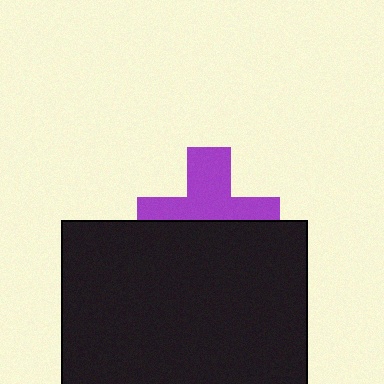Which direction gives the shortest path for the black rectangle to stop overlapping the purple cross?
Moving down gives the shortest separation.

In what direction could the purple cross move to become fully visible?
The purple cross could move up. That would shift it out from behind the black rectangle entirely.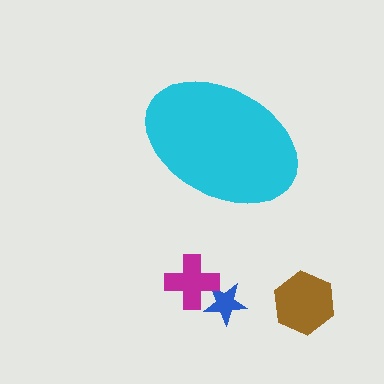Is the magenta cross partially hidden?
No, the magenta cross is fully visible.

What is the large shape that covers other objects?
A cyan ellipse.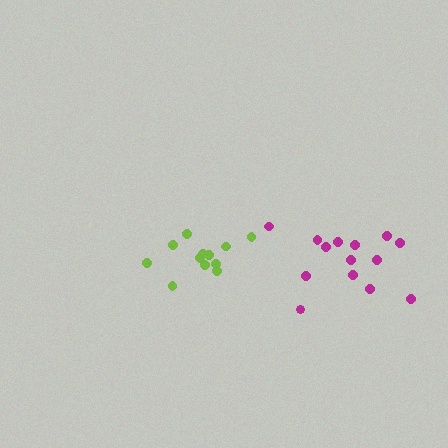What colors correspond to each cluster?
The clusters are colored: magenta, lime.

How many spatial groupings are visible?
There are 2 spatial groupings.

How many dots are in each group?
Group 1: 14 dots, Group 2: 12 dots (26 total).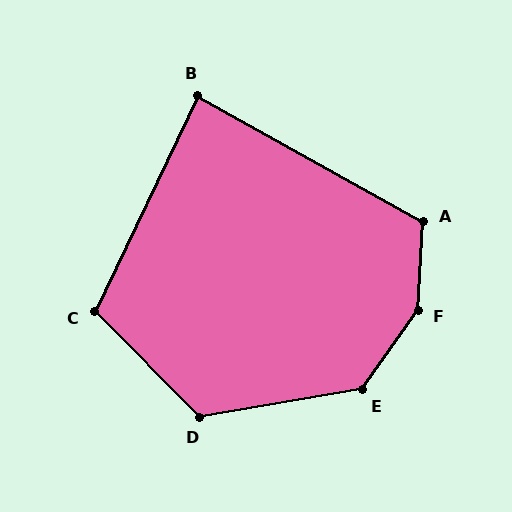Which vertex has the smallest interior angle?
B, at approximately 86 degrees.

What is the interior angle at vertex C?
Approximately 110 degrees (obtuse).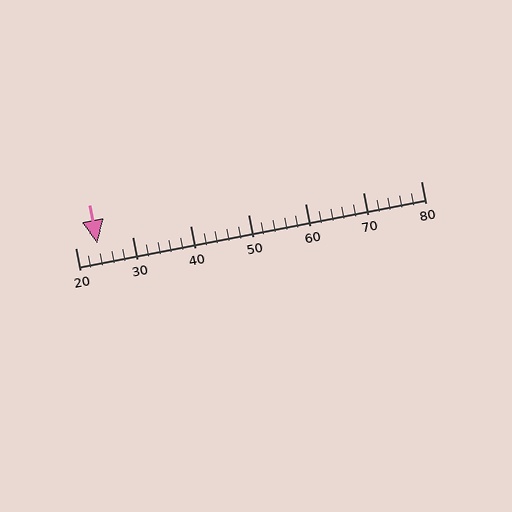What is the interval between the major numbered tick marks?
The major tick marks are spaced 10 units apart.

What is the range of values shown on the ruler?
The ruler shows values from 20 to 80.